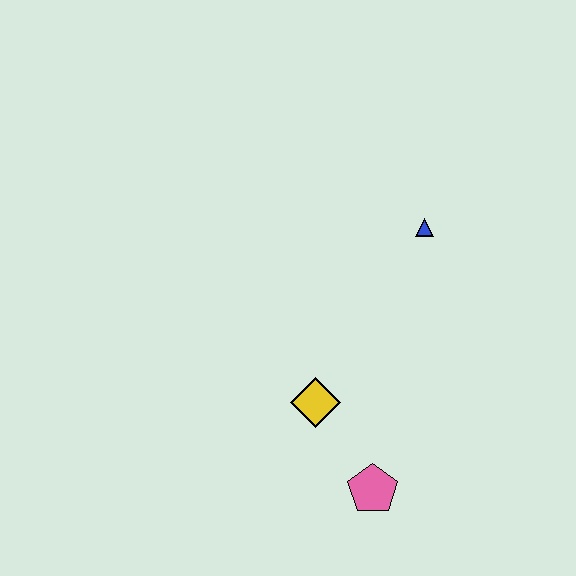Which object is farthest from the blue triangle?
The pink pentagon is farthest from the blue triangle.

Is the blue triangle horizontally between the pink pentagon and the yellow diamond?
No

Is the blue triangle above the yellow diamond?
Yes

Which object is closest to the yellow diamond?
The pink pentagon is closest to the yellow diamond.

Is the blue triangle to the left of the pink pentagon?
No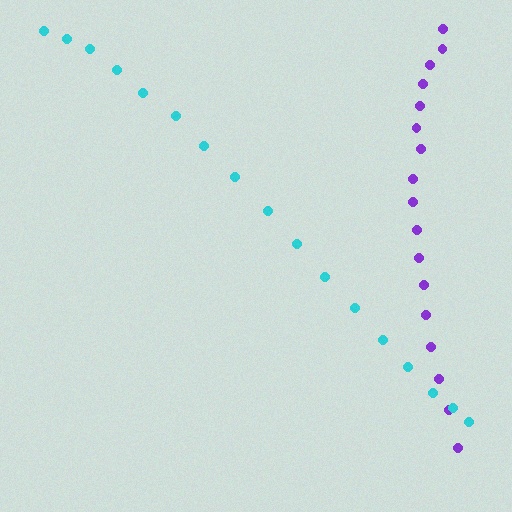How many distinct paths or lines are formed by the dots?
There are 2 distinct paths.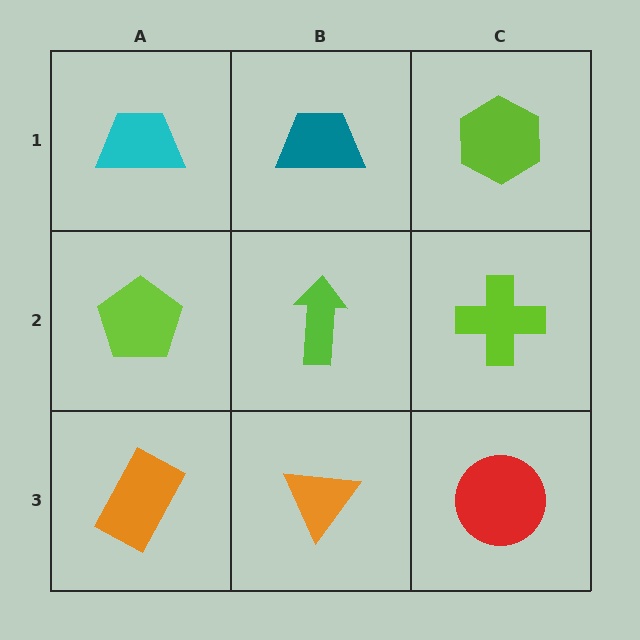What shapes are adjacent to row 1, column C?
A lime cross (row 2, column C), a teal trapezoid (row 1, column B).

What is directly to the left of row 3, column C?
An orange triangle.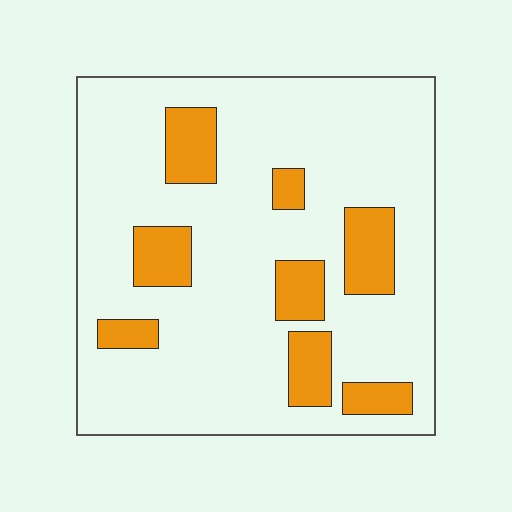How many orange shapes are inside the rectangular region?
8.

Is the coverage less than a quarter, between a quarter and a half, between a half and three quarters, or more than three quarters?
Less than a quarter.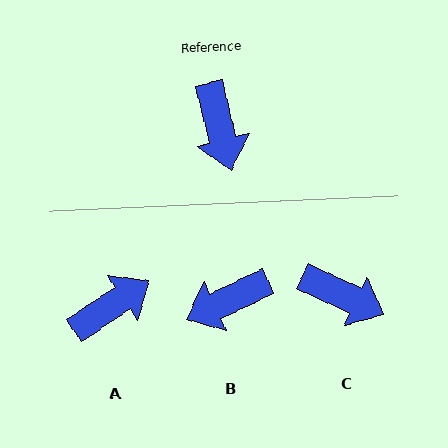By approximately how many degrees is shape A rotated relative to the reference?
Approximately 110 degrees counter-clockwise.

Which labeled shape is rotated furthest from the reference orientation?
A, about 110 degrees away.